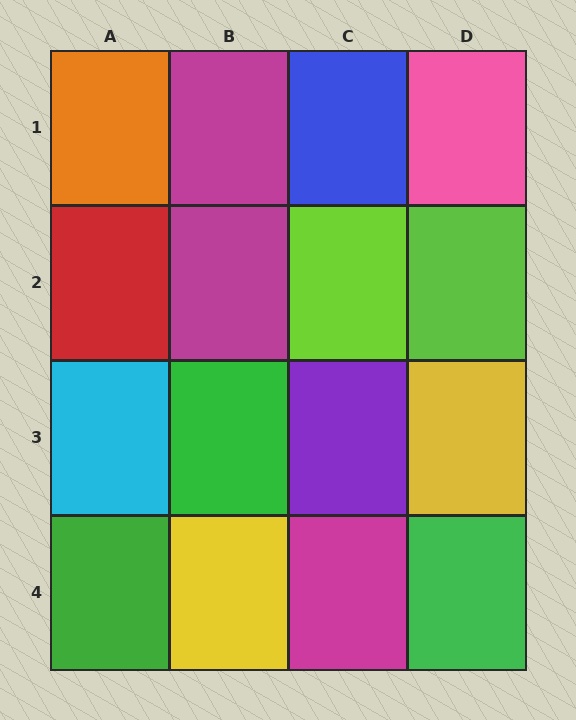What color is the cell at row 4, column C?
Magenta.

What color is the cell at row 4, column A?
Green.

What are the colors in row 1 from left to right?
Orange, magenta, blue, pink.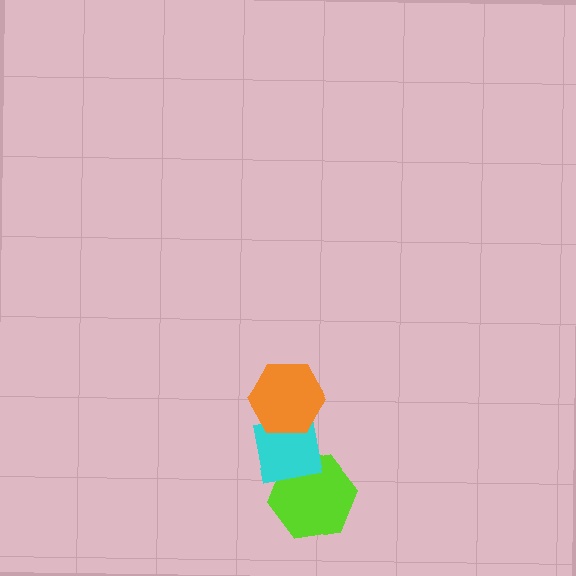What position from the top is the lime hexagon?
The lime hexagon is 3rd from the top.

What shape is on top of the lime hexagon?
The cyan square is on top of the lime hexagon.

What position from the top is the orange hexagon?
The orange hexagon is 1st from the top.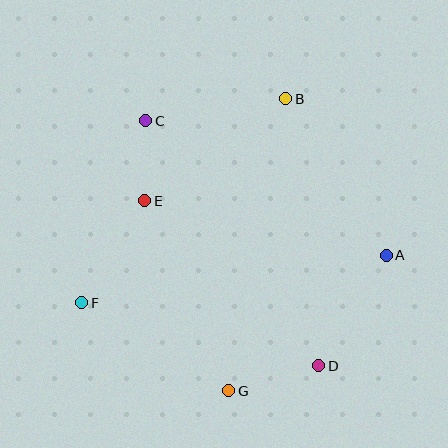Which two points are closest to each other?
Points C and E are closest to each other.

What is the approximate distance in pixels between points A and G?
The distance between A and G is approximately 208 pixels.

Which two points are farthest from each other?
Points A and F are farthest from each other.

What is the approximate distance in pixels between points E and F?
The distance between E and F is approximately 120 pixels.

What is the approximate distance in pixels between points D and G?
The distance between D and G is approximately 94 pixels.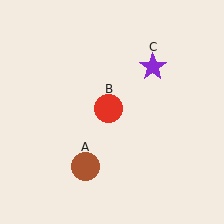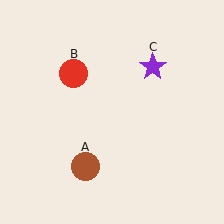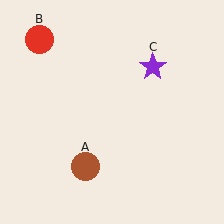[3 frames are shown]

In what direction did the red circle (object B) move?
The red circle (object B) moved up and to the left.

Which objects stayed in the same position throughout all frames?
Brown circle (object A) and purple star (object C) remained stationary.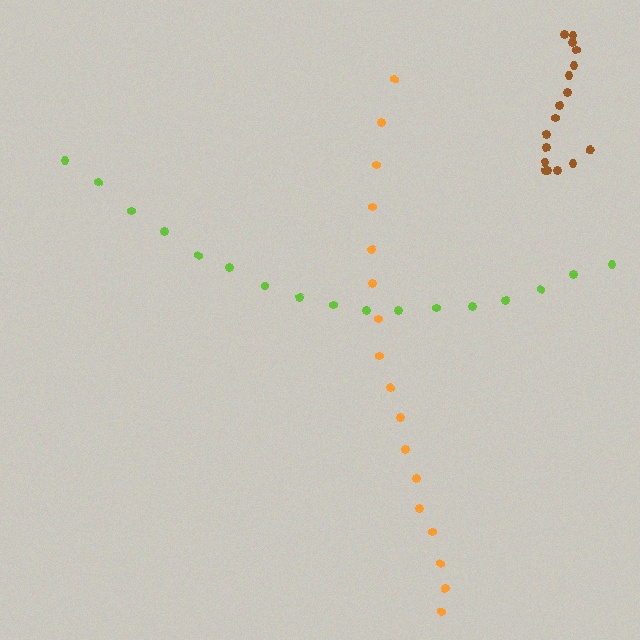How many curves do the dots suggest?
There are 3 distinct paths.